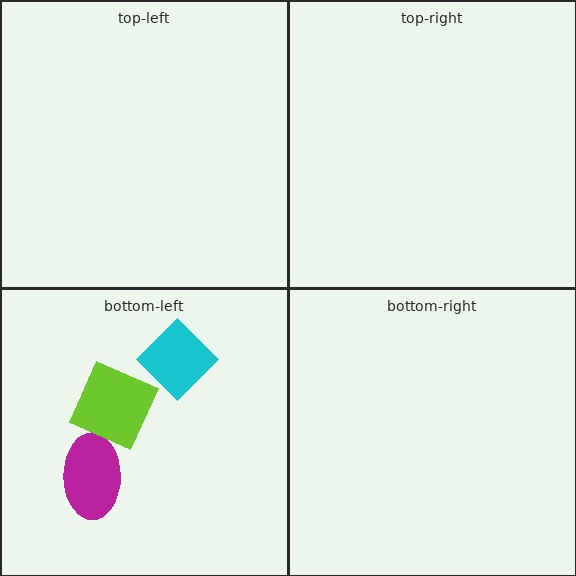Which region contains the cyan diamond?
The bottom-left region.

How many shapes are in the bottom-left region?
3.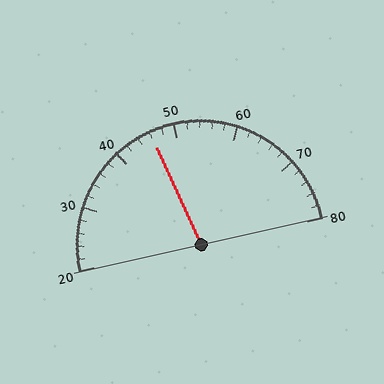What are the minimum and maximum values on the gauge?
The gauge ranges from 20 to 80.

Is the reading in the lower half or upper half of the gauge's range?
The reading is in the lower half of the range (20 to 80).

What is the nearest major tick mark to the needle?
The nearest major tick mark is 50.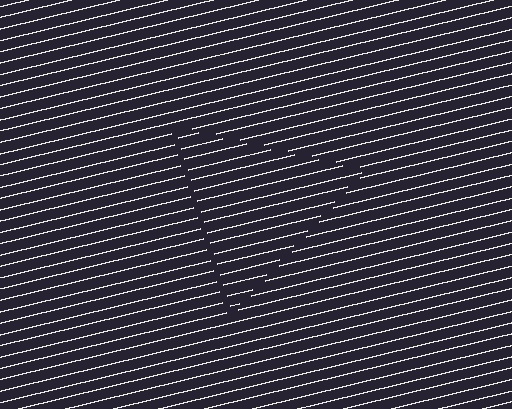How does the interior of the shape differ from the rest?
The interior of the shape contains the same grating, shifted by half a period — the contour is defined by the phase discontinuity where line-ends from the inner and outer gratings abut.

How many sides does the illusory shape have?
3 sides — the line-ends trace a triangle.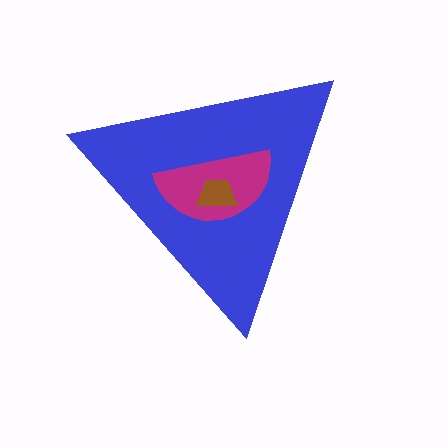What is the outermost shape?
The blue triangle.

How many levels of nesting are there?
3.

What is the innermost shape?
The brown trapezoid.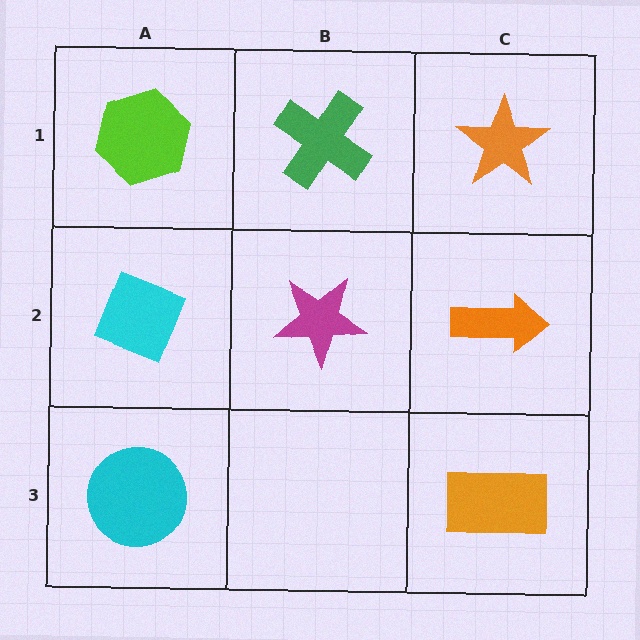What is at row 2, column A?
A cyan diamond.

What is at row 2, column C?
An orange arrow.